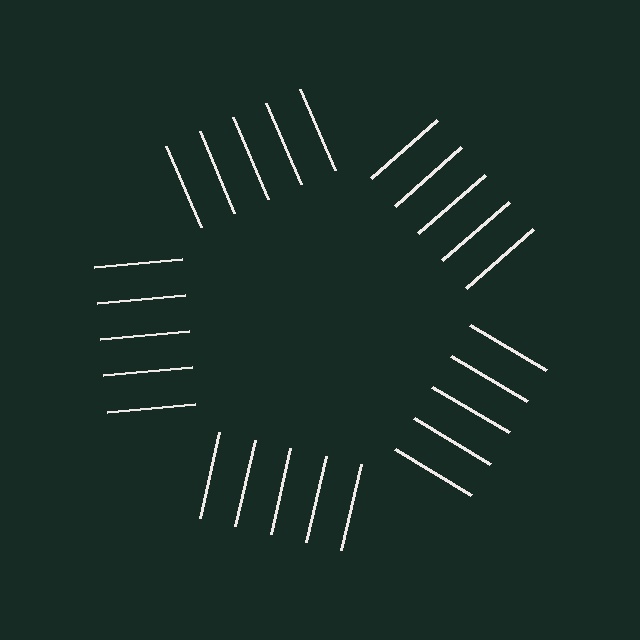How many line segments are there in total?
25 — 5 along each of the 5 edges.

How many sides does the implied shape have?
5 sides — the line-ends trace a pentagon.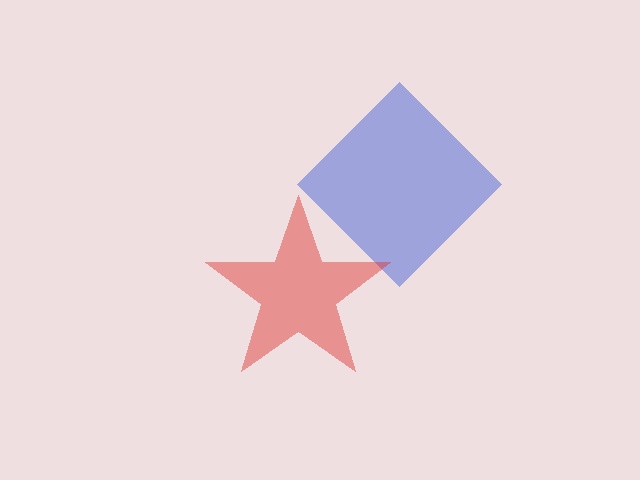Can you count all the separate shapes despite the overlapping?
Yes, there are 2 separate shapes.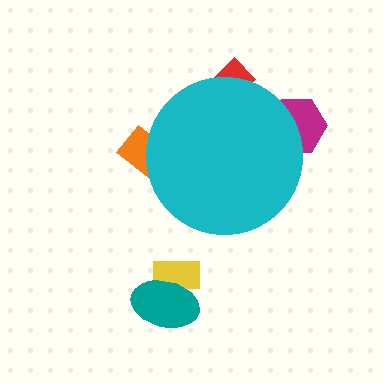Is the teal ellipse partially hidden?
No, the teal ellipse is fully visible.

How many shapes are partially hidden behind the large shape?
3 shapes are partially hidden.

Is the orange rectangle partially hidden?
Yes, the orange rectangle is partially hidden behind the cyan circle.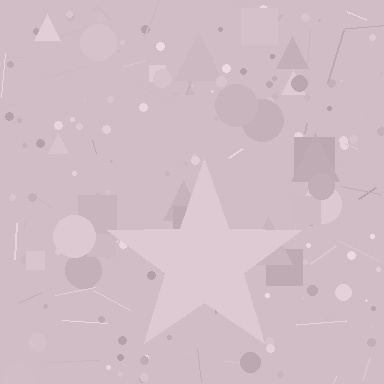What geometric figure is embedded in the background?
A star is embedded in the background.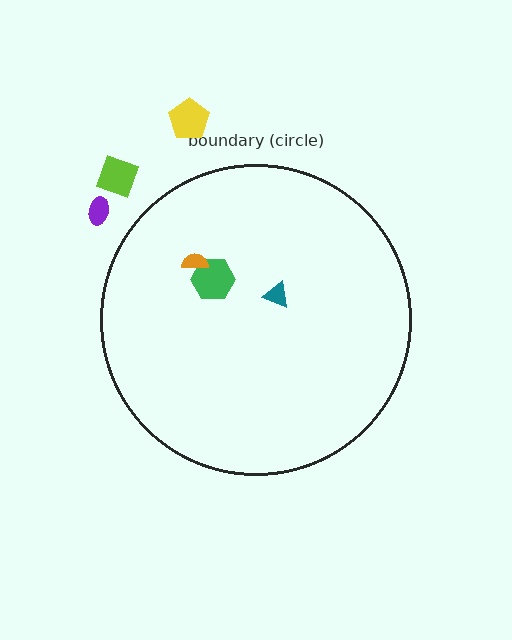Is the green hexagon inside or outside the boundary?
Inside.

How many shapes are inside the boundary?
3 inside, 3 outside.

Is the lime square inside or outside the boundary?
Outside.